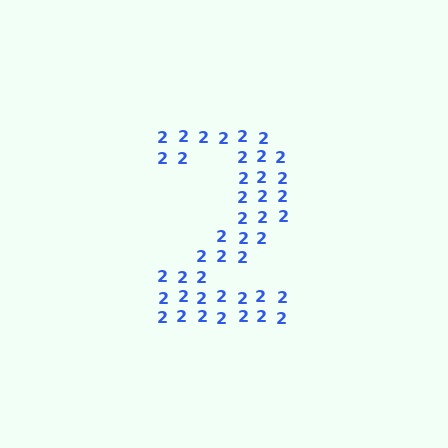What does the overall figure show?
The overall figure shows the digit 2.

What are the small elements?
The small elements are digit 2's.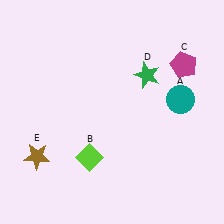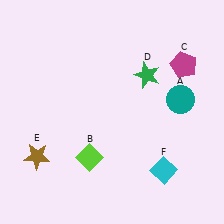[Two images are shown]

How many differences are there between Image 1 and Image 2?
There is 1 difference between the two images.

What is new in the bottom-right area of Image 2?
A cyan diamond (F) was added in the bottom-right area of Image 2.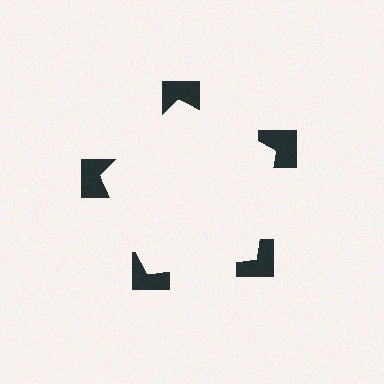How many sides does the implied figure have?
5 sides.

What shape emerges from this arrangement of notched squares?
An illusory pentagon — its edges are inferred from the aligned wedge cuts in the notched squares, not physically drawn.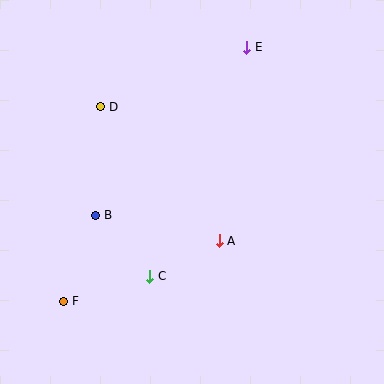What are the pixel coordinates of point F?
Point F is at (64, 301).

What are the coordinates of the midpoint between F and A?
The midpoint between F and A is at (141, 271).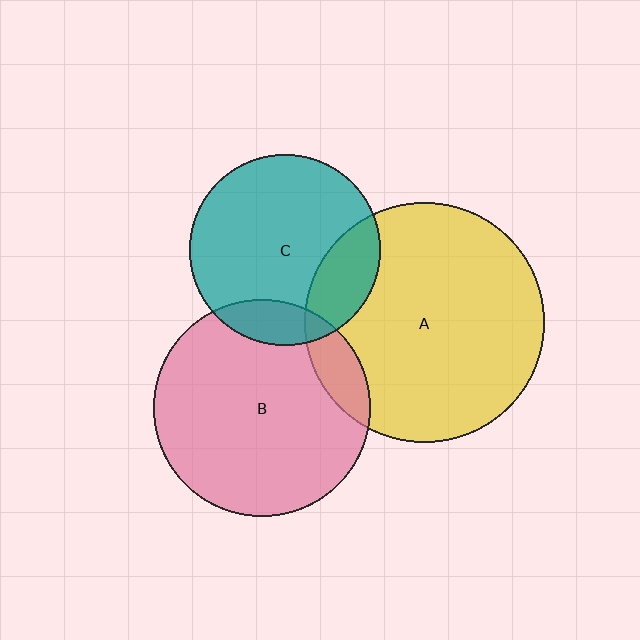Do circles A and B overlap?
Yes.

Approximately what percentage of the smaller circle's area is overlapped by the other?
Approximately 10%.